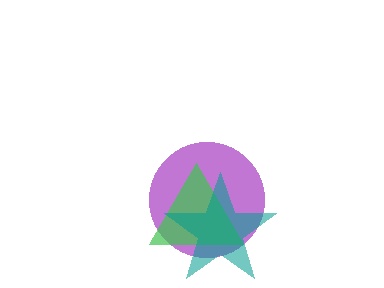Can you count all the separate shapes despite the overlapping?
Yes, there are 3 separate shapes.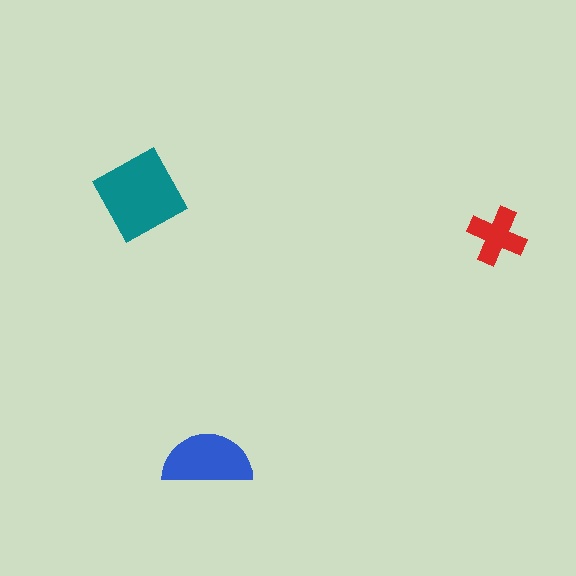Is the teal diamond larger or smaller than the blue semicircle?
Larger.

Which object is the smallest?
The red cross.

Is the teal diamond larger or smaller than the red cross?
Larger.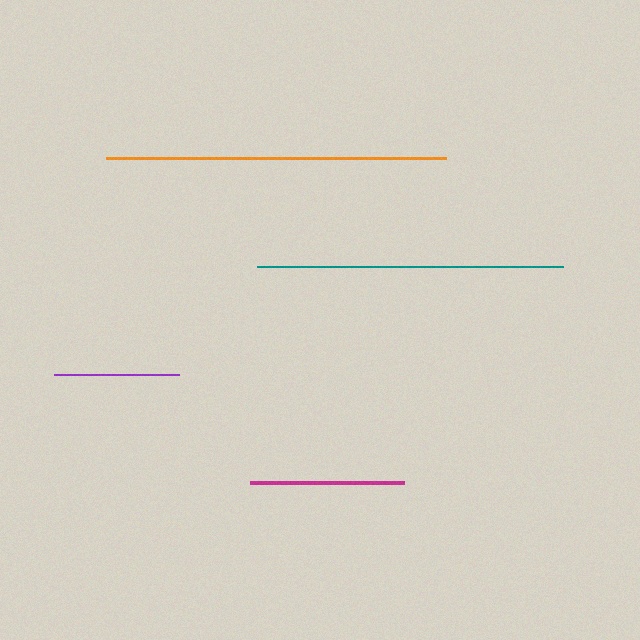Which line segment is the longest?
The orange line is the longest at approximately 340 pixels.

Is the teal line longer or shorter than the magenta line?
The teal line is longer than the magenta line.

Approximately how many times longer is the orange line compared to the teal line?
The orange line is approximately 1.1 times the length of the teal line.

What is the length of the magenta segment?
The magenta segment is approximately 154 pixels long.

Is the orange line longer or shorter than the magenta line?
The orange line is longer than the magenta line.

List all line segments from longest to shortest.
From longest to shortest: orange, teal, magenta, purple.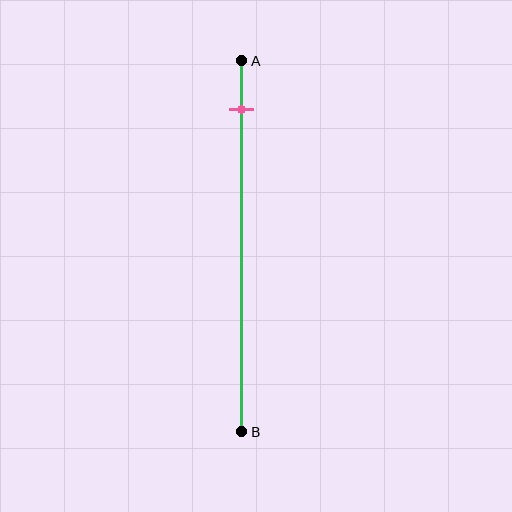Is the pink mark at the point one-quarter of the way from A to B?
No, the mark is at about 15% from A, not at the 25% one-quarter point.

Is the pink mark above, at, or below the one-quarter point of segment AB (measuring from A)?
The pink mark is above the one-quarter point of segment AB.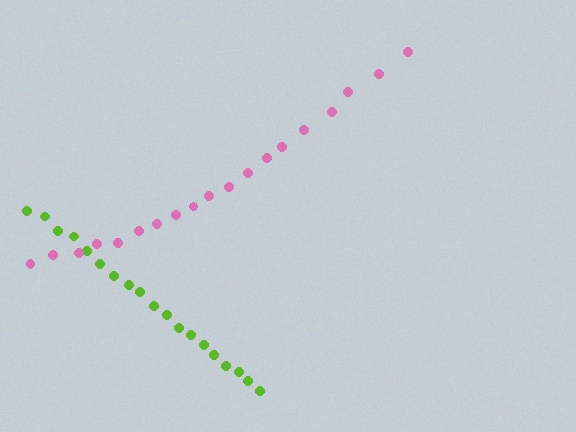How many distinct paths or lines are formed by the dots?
There are 2 distinct paths.